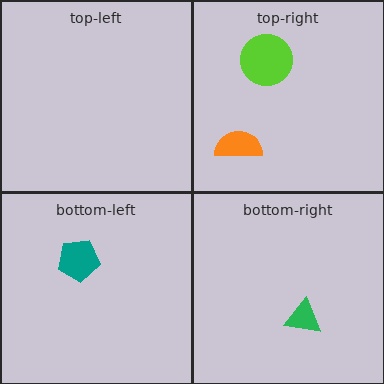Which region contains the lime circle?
The top-right region.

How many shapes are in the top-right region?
2.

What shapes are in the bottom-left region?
The teal pentagon.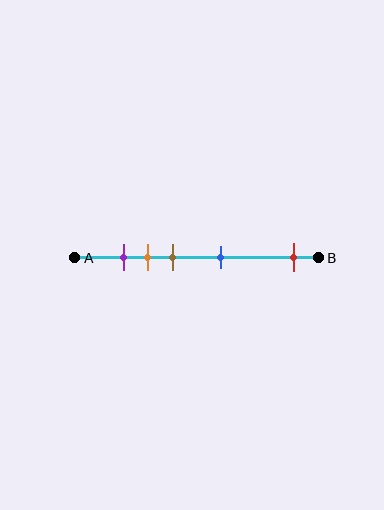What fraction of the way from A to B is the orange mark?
The orange mark is approximately 30% (0.3) of the way from A to B.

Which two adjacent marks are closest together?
The purple and orange marks are the closest adjacent pair.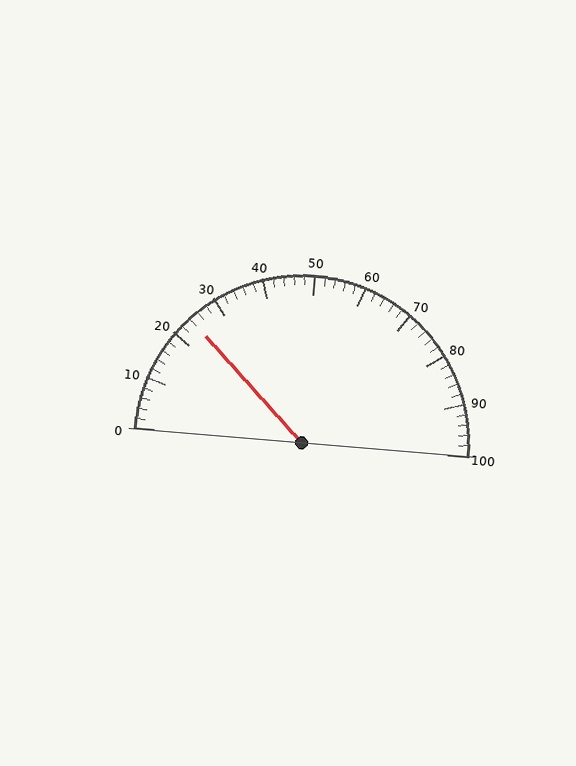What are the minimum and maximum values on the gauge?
The gauge ranges from 0 to 100.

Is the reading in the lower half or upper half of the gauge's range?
The reading is in the lower half of the range (0 to 100).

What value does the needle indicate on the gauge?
The needle indicates approximately 24.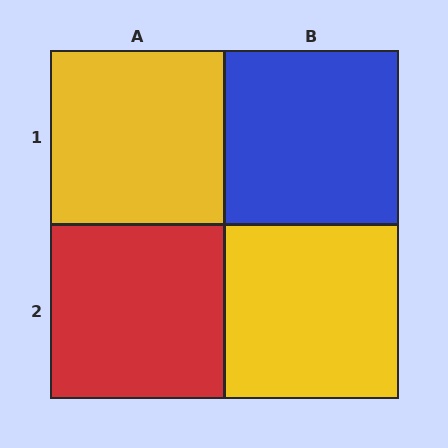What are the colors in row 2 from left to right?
Red, yellow.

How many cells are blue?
1 cell is blue.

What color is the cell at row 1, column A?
Yellow.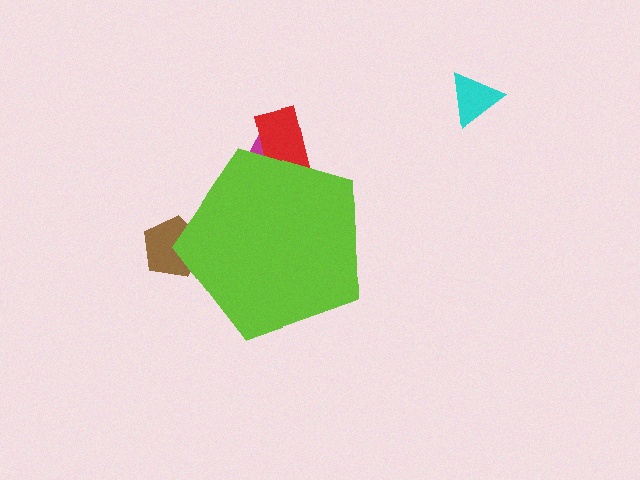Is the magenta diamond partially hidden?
Yes, the magenta diamond is partially hidden behind the lime pentagon.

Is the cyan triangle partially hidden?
No, the cyan triangle is fully visible.